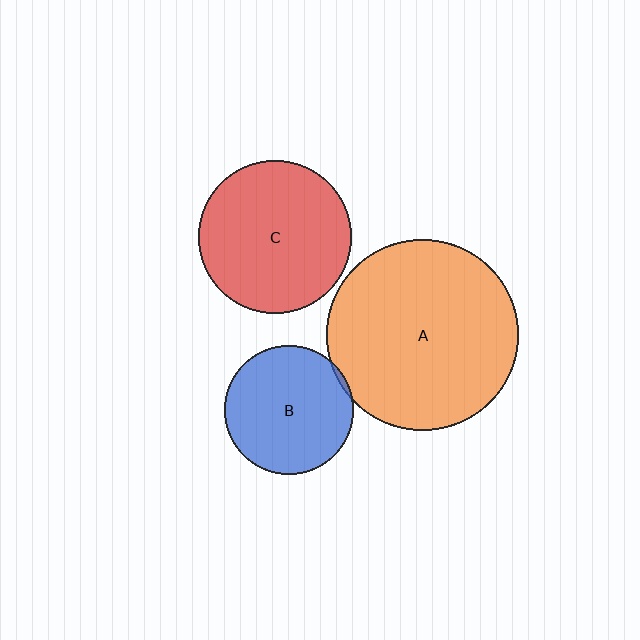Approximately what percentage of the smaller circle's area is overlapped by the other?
Approximately 5%.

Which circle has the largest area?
Circle A (orange).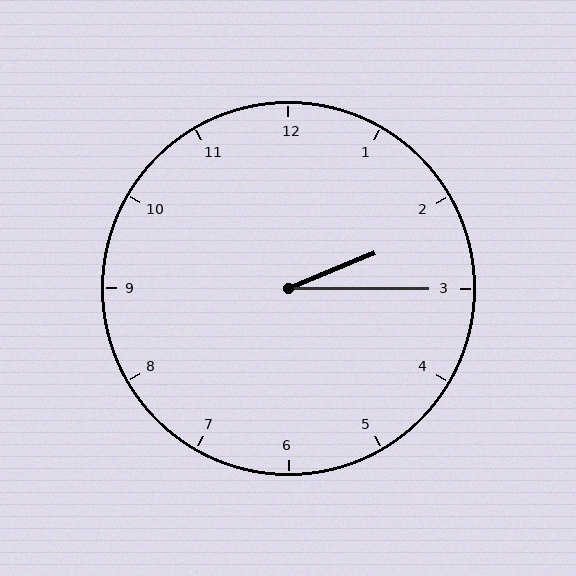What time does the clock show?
2:15.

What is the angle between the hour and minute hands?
Approximately 22 degrees.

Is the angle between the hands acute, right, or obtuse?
It is acute.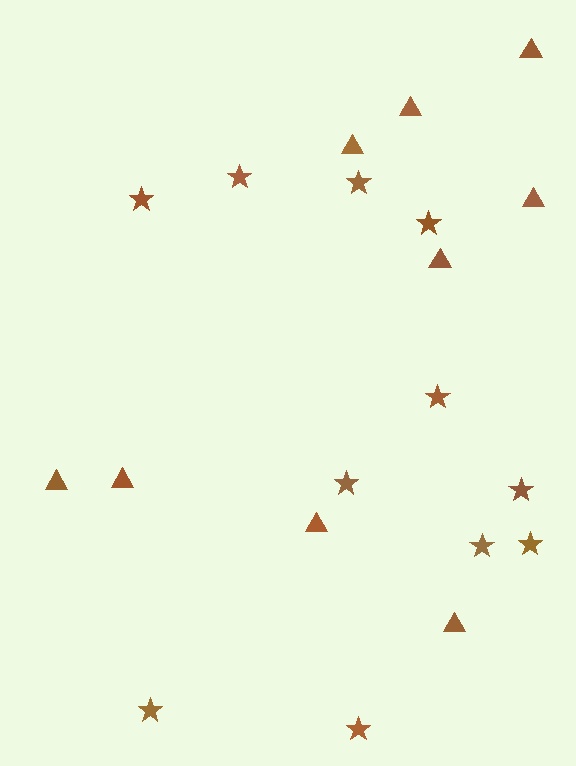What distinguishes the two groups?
There are 2 groups: one group of stars (11) and one group of triangles (9).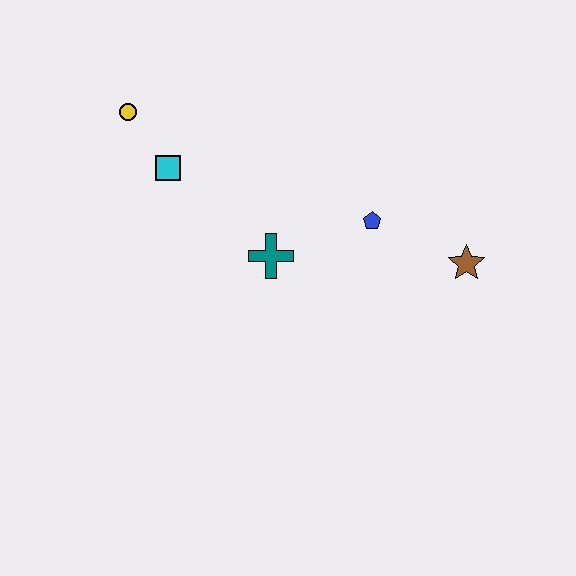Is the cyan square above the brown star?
Yes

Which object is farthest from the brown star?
The yellow circle is farthest from the brown star.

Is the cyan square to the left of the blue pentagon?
Yes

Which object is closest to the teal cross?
The blue pentagon is closest to the teal cross.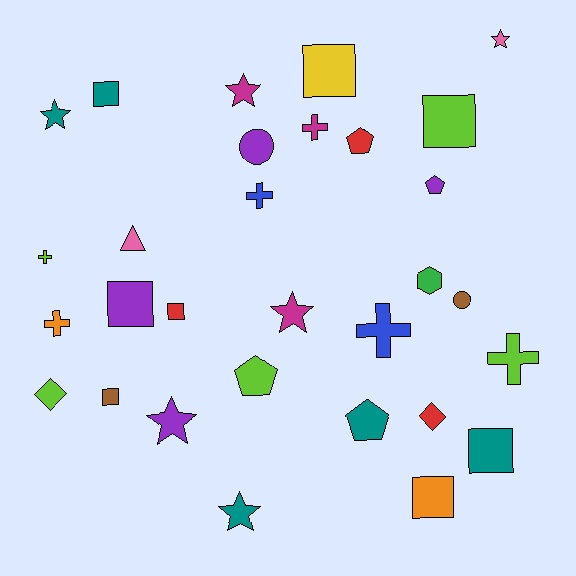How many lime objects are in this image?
There are 5 lime objects.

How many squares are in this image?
There are 8 squares.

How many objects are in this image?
There are 30 objects.